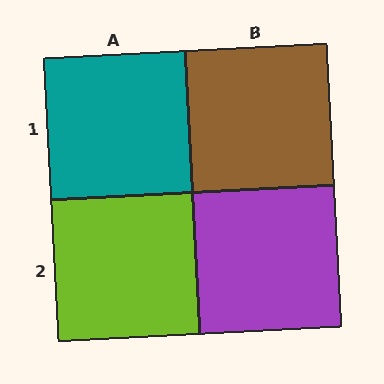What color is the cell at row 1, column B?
Brown.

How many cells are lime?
1 cell is lime.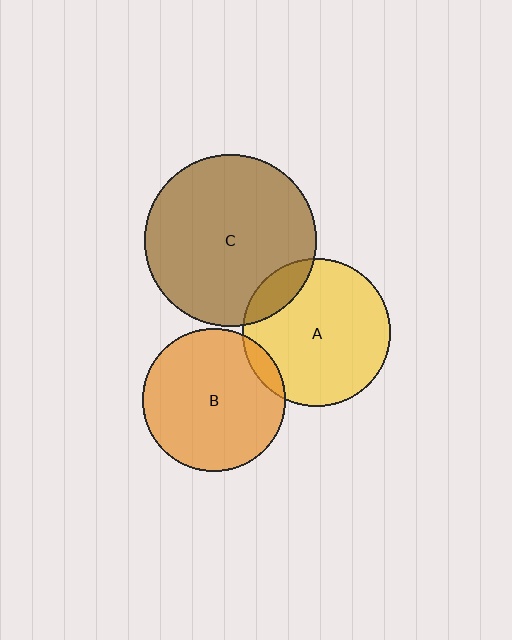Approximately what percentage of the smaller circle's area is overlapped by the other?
Approximately 5%.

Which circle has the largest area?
Circle C (brown).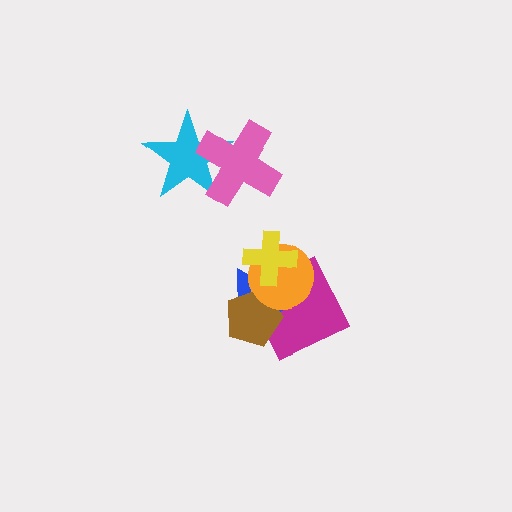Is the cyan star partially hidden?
Yes, it is partially covered by another shape.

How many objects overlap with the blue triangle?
4 objects overlap with the blue triangle.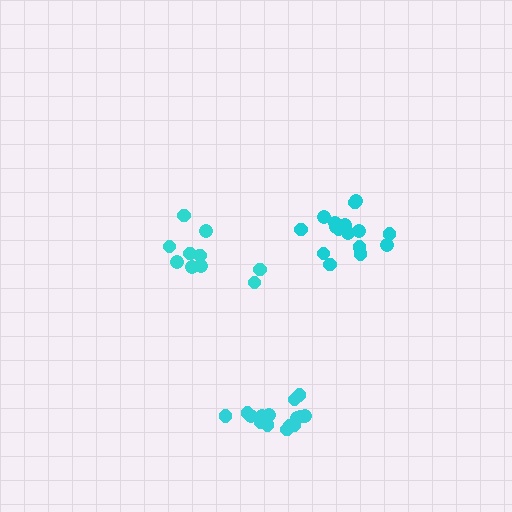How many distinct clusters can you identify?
There are 3 distinct clusters.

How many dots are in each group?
Group 1: 16 dots, Group 2: 15 dots, Group 3: 10 dots (41 total).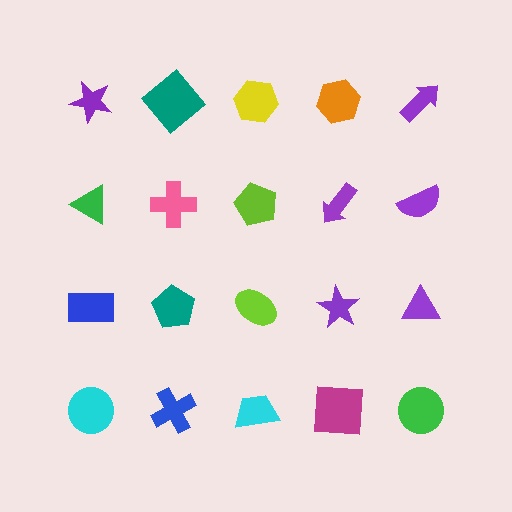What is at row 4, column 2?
A blue cross.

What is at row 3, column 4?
A purple star.